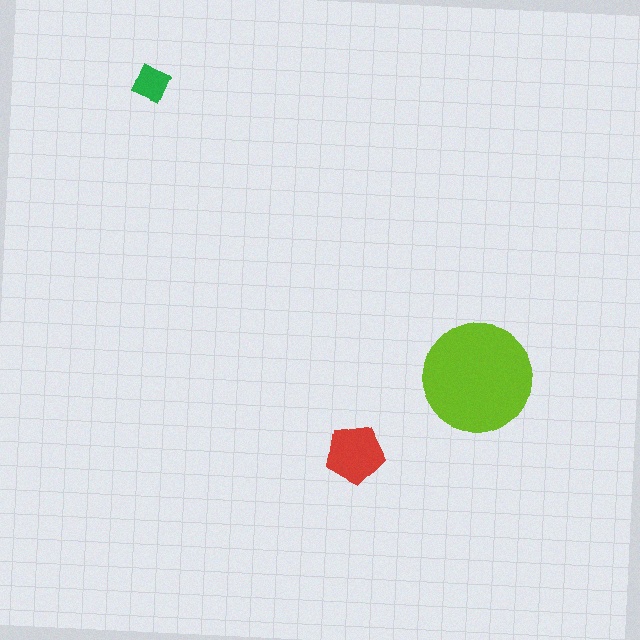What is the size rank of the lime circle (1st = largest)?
1st.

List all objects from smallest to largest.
The green diamond, the red pentagon, the lime circle.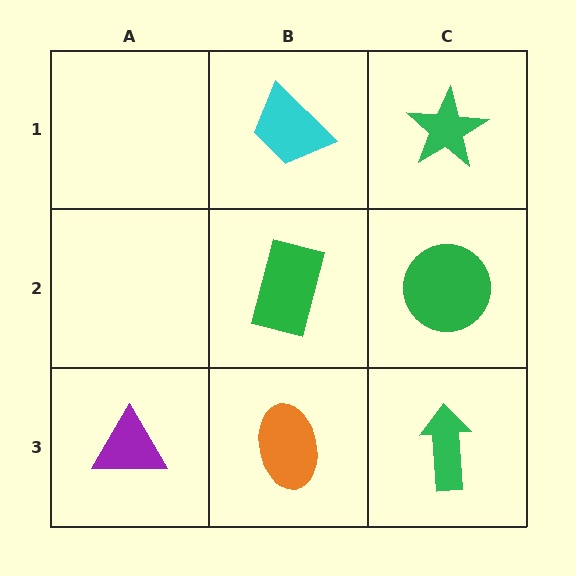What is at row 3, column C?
A green arrow.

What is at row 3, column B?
An orange ellipse.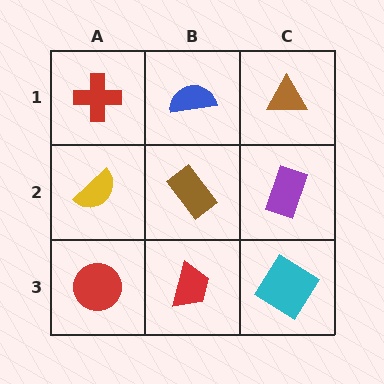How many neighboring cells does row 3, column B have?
3.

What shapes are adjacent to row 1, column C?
A purple rectangle (row 2, column C), a blue semicircle (row 1, column B).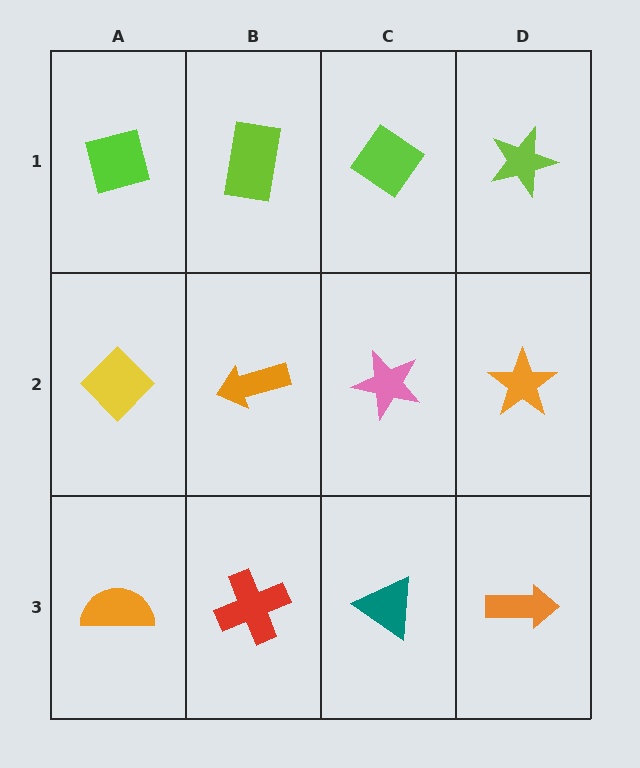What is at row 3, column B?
A red cross.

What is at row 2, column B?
An orange arrow.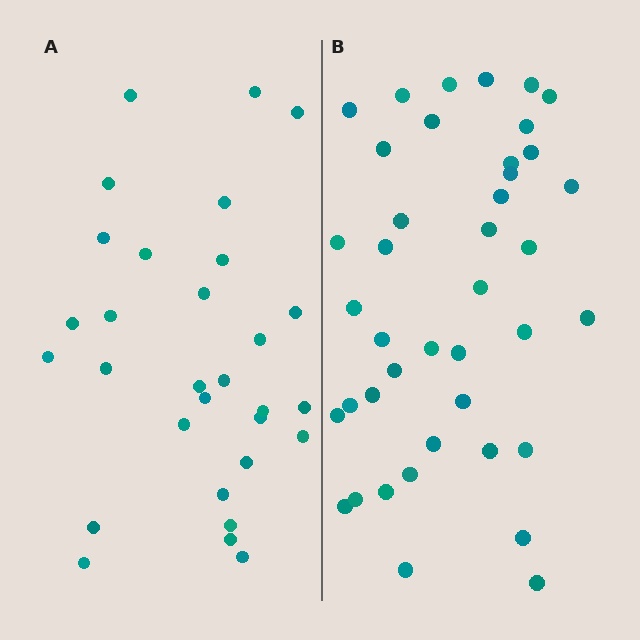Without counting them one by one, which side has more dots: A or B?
Region B (the right region) has more dots.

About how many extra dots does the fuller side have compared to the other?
Region B has roughly 12 or so more dots than region A.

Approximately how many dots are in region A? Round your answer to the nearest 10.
About 30 dots.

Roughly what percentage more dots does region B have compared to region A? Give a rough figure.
About 35% more.